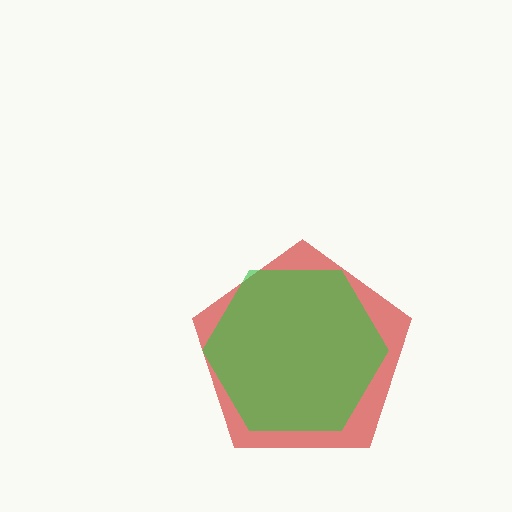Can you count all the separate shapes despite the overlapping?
Yes, there are 2 separate shapes.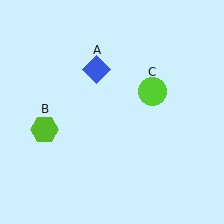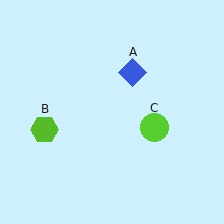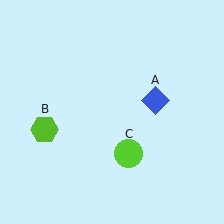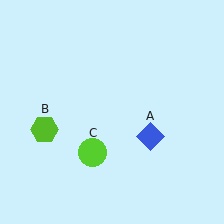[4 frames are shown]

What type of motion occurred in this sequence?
The blue diamond (object A), lime circle (object C) rotated clockwise around the center of the scene.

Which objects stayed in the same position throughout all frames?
Lime hexagon (object B) remained stationary.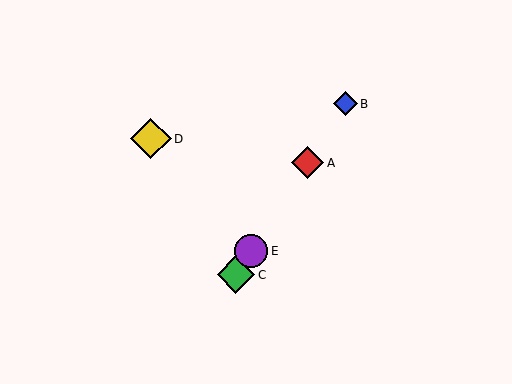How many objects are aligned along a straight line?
4 objects (A, B, C, E) are aligned along a straight line.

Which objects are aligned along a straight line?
Objects A, B, C, E are aligned along a straight line.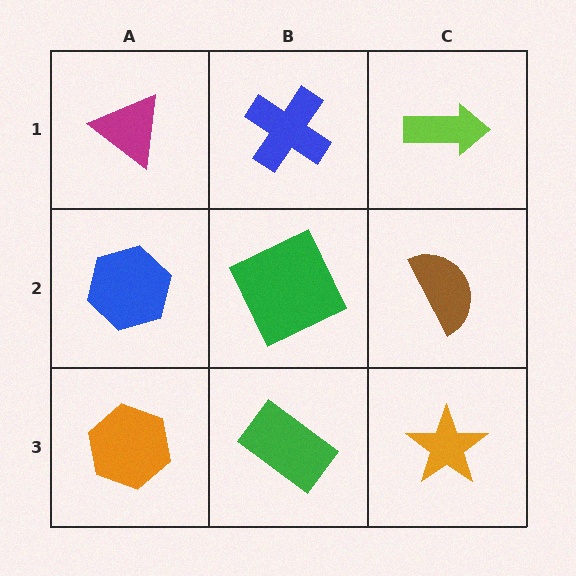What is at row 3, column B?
A green rectangle.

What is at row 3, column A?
An orange hexagon.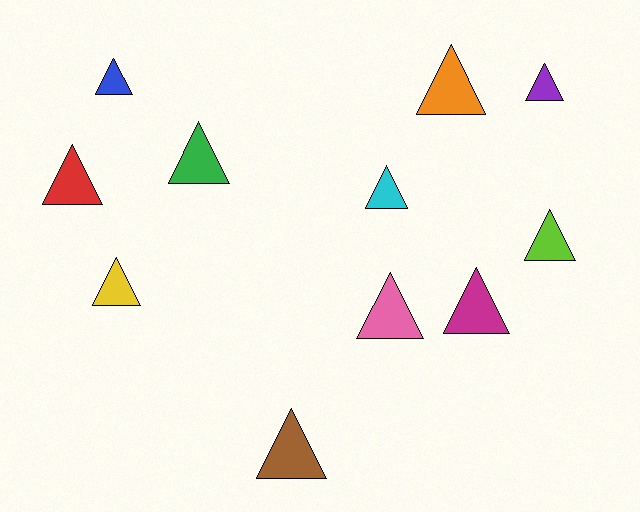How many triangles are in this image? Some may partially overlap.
There are 11 triangles.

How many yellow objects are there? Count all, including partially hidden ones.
There is 1 yellow object.